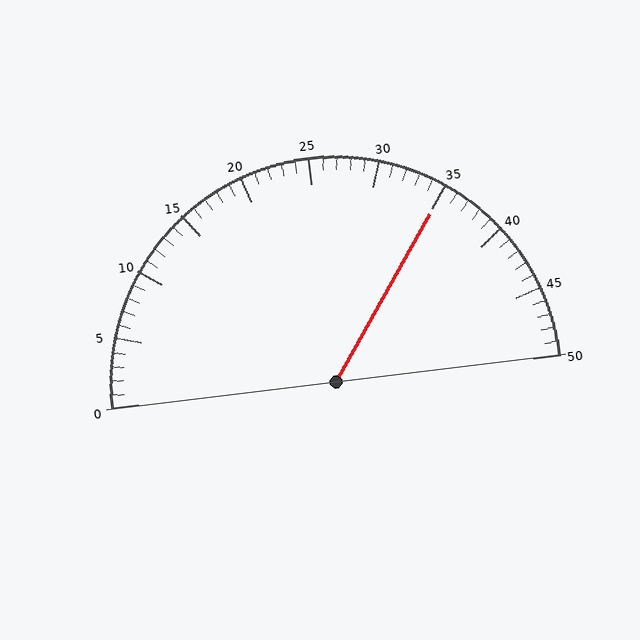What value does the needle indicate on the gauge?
The needle indicates approximately 35.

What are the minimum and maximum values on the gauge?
The gauge ranges from 0 to 50.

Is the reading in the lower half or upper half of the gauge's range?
The reading is in the upper half of the range (0 to 50).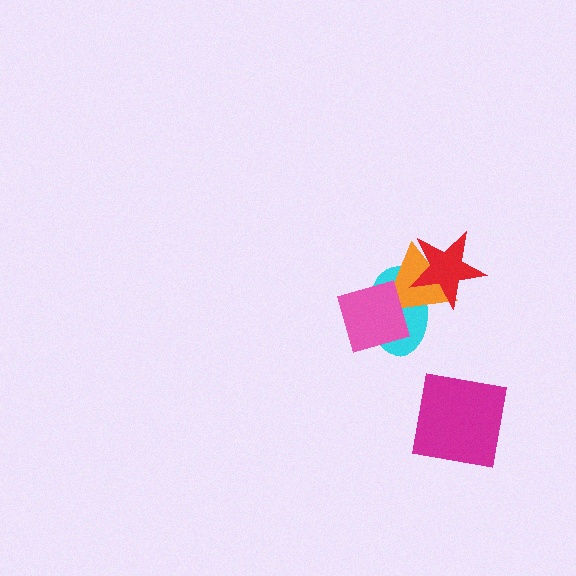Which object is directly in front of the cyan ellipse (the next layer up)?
The orange triangle is directly in front of the cyan ellipse.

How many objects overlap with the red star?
2 objects overlap with the red star.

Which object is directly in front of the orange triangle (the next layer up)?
The pink square is directly in front of the orange triangle.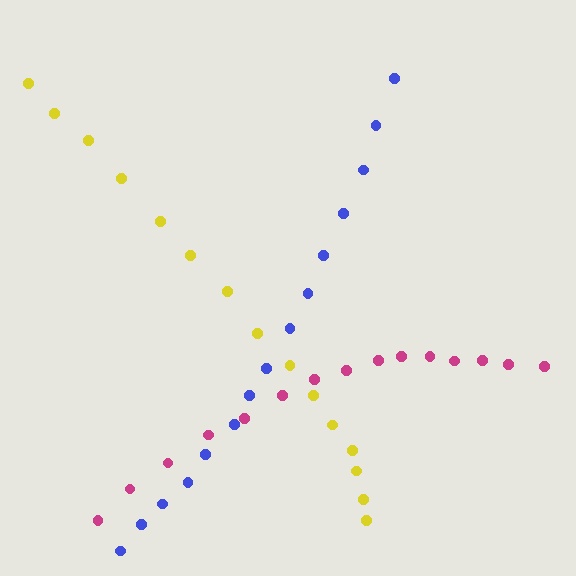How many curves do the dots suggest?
There are 3 distinct paths.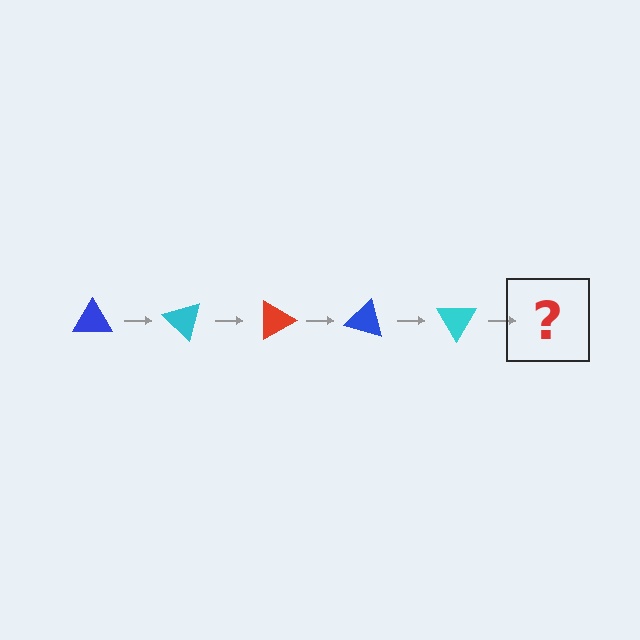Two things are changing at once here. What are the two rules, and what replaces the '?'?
The two rules are that it rotates 45 degrees each step and the color cycles through blue, cyan, and red. The '?' should be a red triangle, rotated 225 degrees from the start.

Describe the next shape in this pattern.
It should be a red triangle, rotated 225 degrees from the start.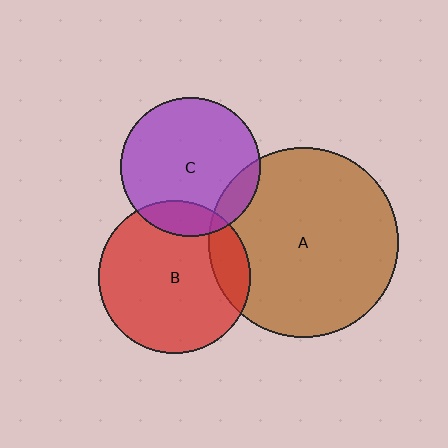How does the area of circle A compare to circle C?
Approximately 1.8 times.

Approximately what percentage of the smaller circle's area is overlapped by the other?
Approximately 15%.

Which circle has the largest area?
Circle A (brown).